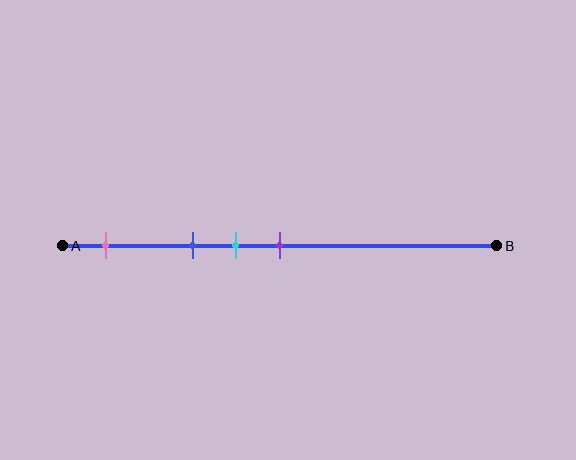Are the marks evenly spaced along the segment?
No, the marks are not evenly spaced.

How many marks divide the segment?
There are 4 marks dividing the segment.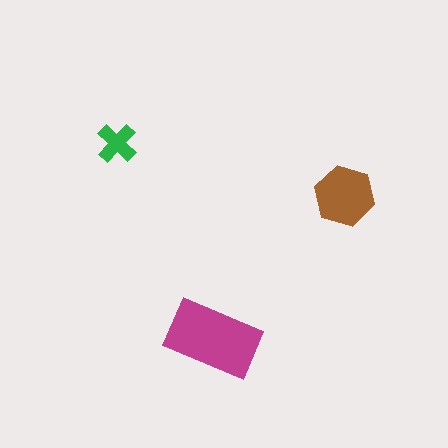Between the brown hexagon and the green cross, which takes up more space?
The brown hexagon.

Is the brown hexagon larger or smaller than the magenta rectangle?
Smaller.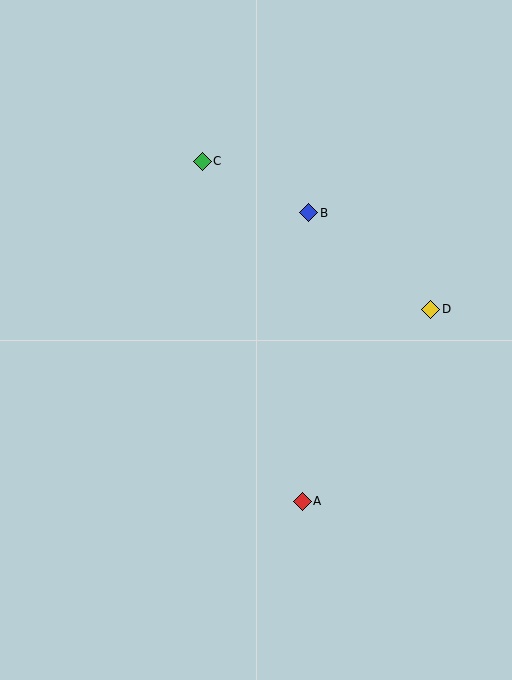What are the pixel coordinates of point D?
Point D is at (431, 309).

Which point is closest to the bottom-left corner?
Point A is closest to the bottom-left corner.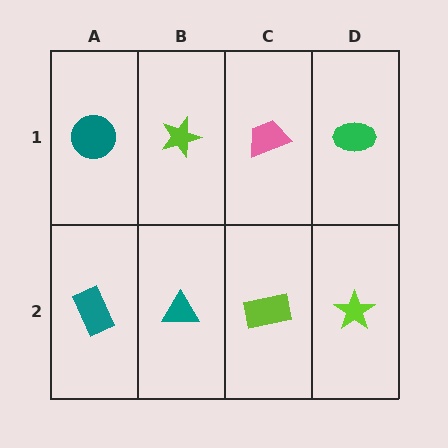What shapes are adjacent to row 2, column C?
A pink trapezoid (row 1, column C), a teal triangle (row 2, column B), a lime star (row 2, column D).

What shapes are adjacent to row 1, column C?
A lime rectangle (row 2, column C), a lime star (row 1, column B), a green ellipse (row 1, column D).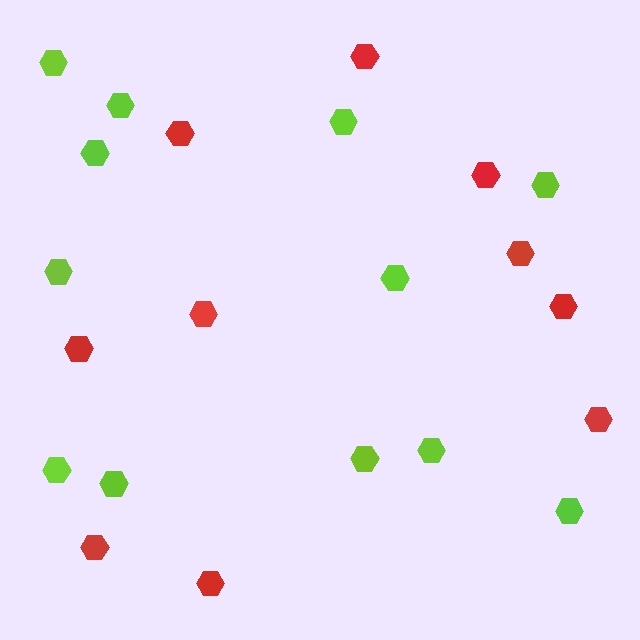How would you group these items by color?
There are 2 groups: one group of red hexagons (10) and one group of lime hexagons (12).